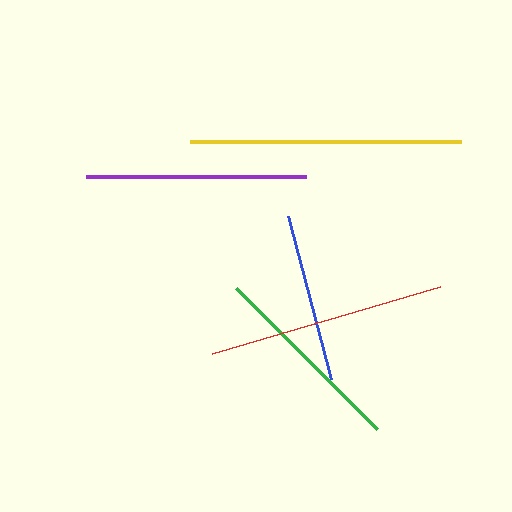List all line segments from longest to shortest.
From longest to shortest: yellow, red, purple, green, blue.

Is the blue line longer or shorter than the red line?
The red line is longer than the blue line.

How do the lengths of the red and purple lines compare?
The red and purple lines are approximately the same length.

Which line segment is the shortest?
The blue line is the shortest at approximately 169 pixels.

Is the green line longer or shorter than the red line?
The red line is longer than the green line.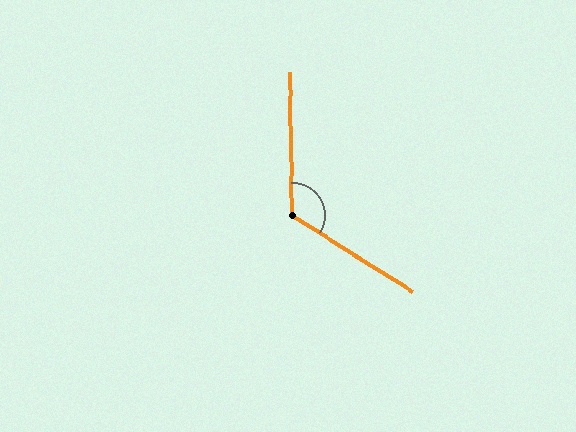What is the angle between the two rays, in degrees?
Approximately 123 degrees.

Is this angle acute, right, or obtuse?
It is obtuse.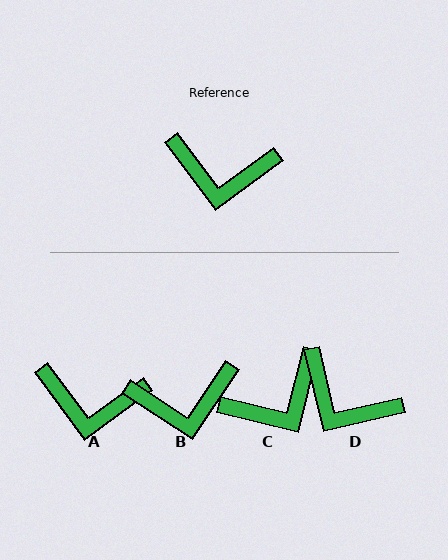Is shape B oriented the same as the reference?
No, it is off by about 20 degrees.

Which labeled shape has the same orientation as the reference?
A.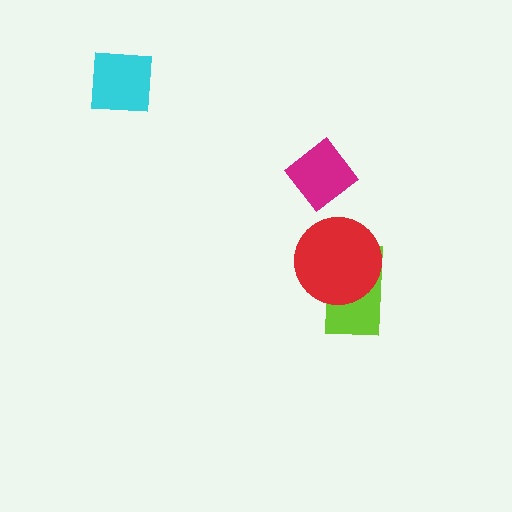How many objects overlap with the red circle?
1 object overlaps with the red circle.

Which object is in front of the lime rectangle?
The red circle is in front of the lime rectangle.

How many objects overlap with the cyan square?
0 objects overlap with the cyan square.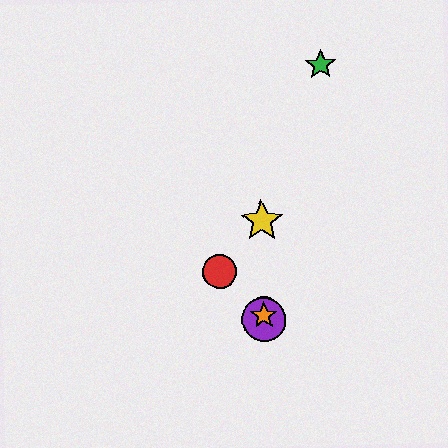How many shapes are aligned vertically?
4 shapes (the blue circle, the yellow star, the purple circle, the orange star) are aligned vertically.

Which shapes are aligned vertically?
The blue circle, the yellow star, the purple circle, the orange star are aligned vertically.